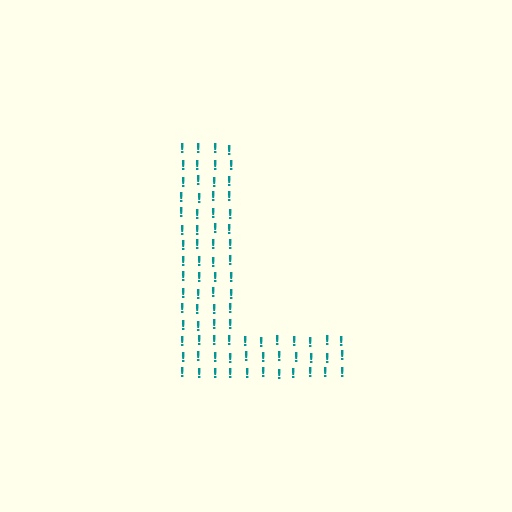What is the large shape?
The large shape is the letter L.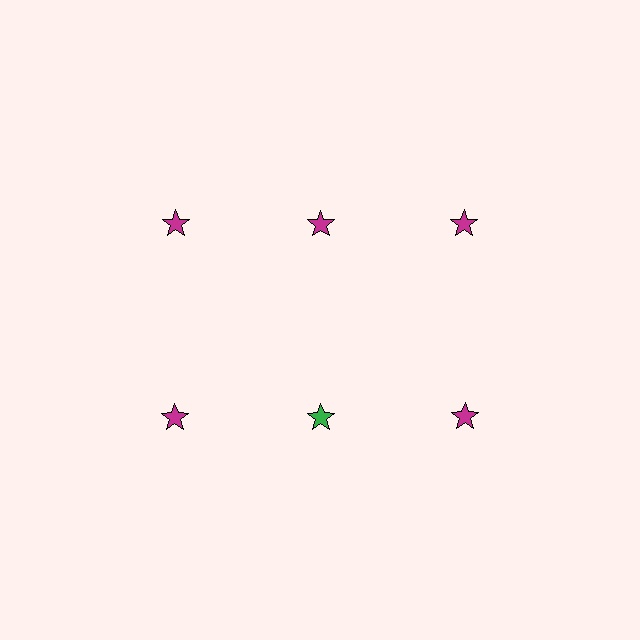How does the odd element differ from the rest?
It has a different color: green instead of magenta.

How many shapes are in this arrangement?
There are 6 shapes arranged in a grid pattern.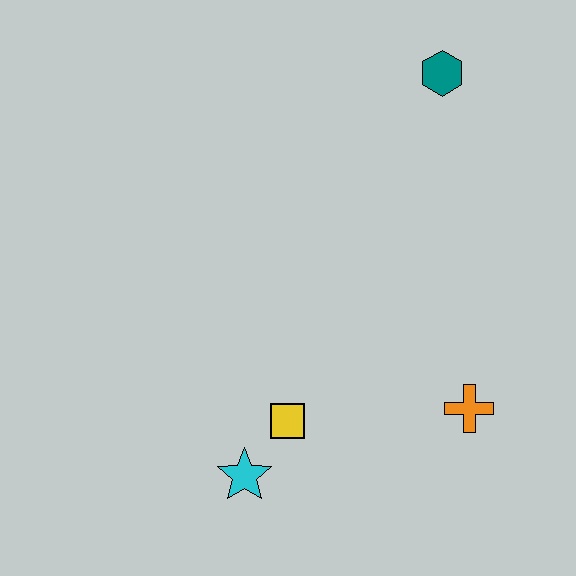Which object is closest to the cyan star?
The yellow square is closest to the cyan star.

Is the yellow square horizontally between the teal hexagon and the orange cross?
No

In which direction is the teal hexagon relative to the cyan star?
The teal hexagon is above the cyan star.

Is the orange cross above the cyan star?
Yes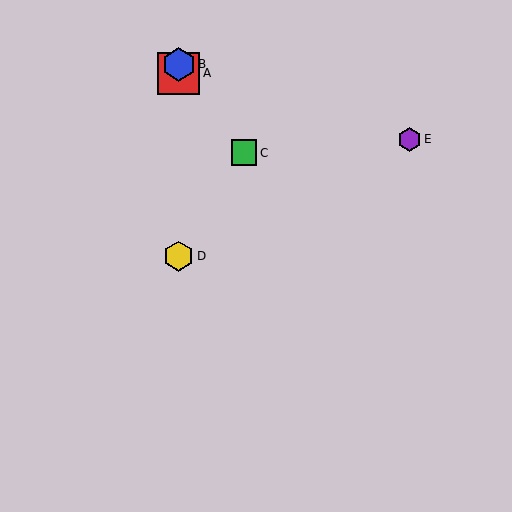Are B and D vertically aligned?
Yes, both are at x≈179.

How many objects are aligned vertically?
3 objects (A, B, D) are aligned vertically.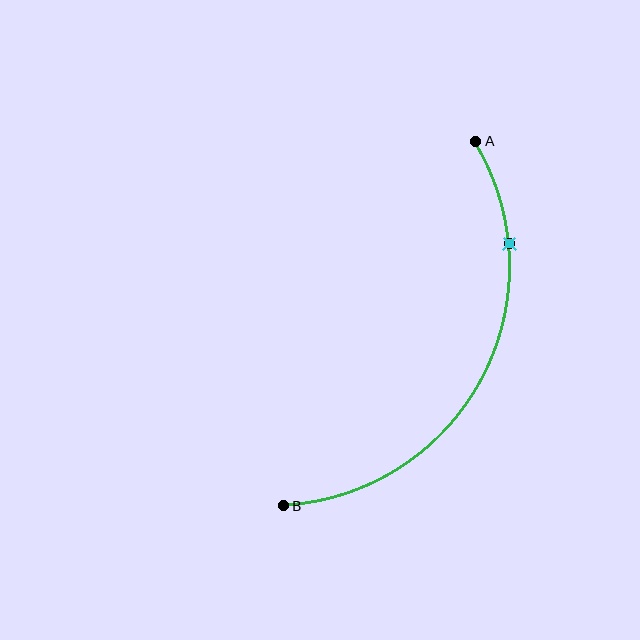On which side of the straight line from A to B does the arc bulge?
The arc bulges to the right of the straight line connecting A and B.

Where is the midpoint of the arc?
The arc midpoint is the point on the curve farthest from the straight line joining A and B. It sits to the right of that line.